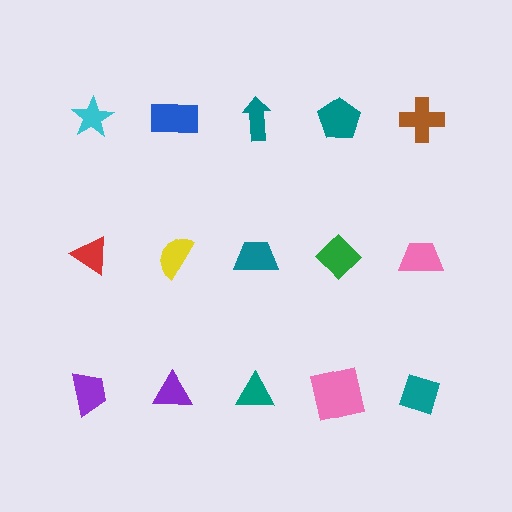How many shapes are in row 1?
5 shapes.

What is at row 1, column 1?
A cyan star.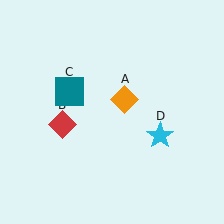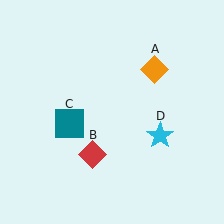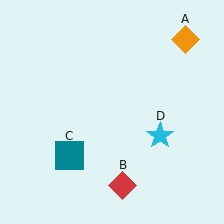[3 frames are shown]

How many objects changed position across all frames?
3 objects changed position: orange diamond (object A), red diamond (object B), teal square (object C).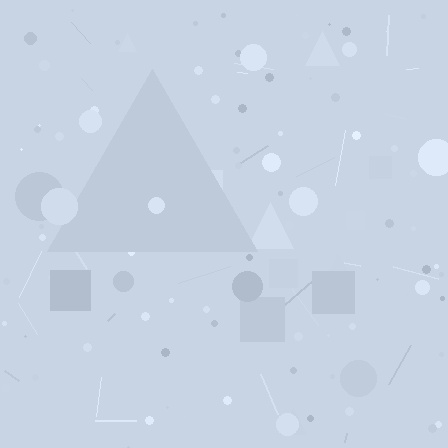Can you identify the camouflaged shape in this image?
The camouflaged shape is a triangle.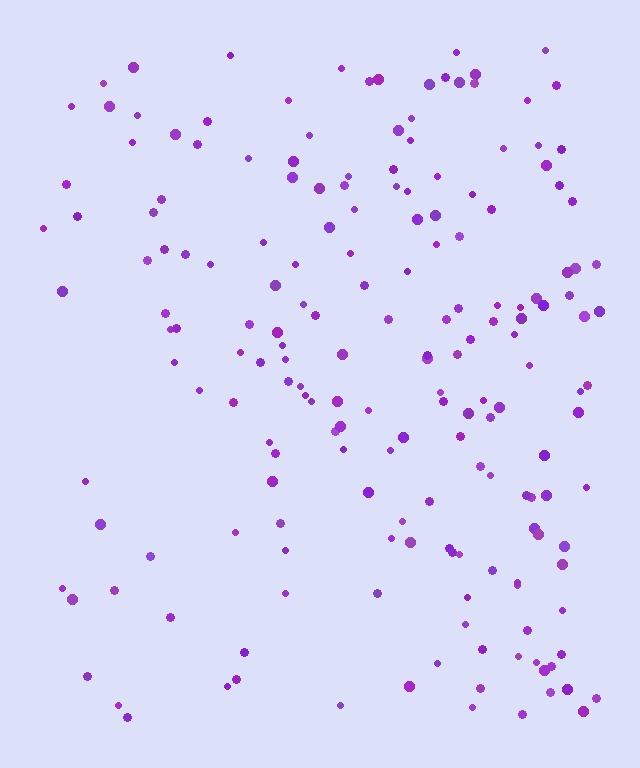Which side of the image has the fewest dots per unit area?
The left.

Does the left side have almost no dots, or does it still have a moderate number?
Still a moderate number, just noticeably fewer than the right.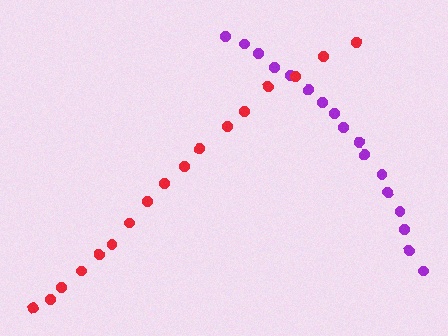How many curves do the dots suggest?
There are 2 distinct paths.